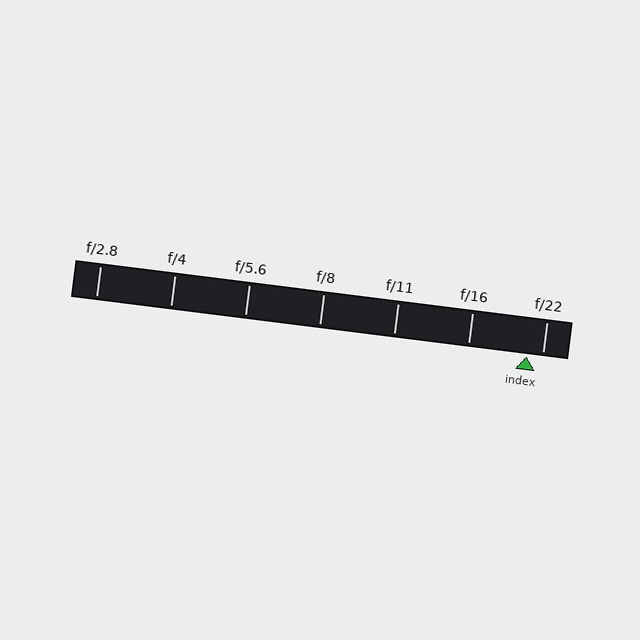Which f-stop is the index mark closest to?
The index mark is closest to f/22.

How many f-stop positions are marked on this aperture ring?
There are 7 f-stop positions marked.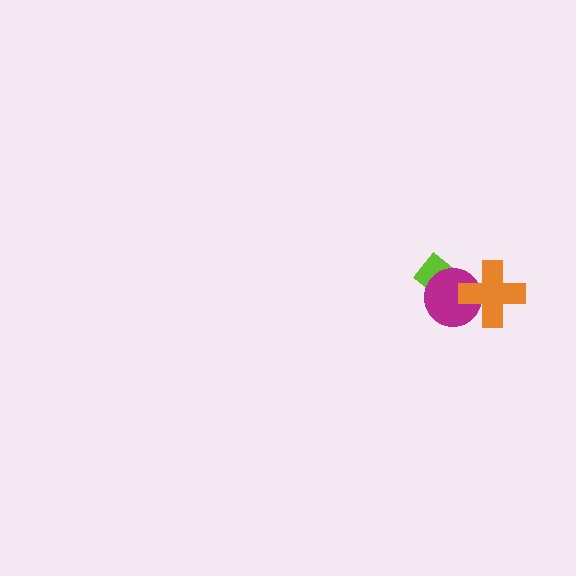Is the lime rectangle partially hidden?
Yes, it is partially covered by another shape.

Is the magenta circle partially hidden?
Yes, it is partially covered by another shape.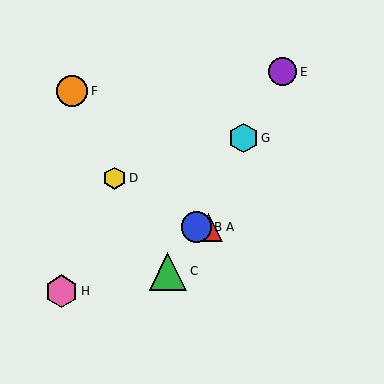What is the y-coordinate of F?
Object F is at y≈91.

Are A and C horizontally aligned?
No, A is at y≈227 and C is at y≈271.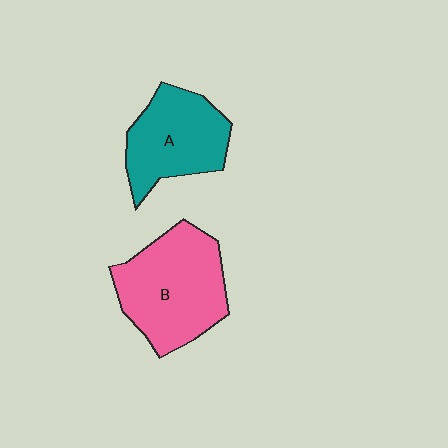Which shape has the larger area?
Shape B (pink).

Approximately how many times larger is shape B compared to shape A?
Approximately 1.3 times.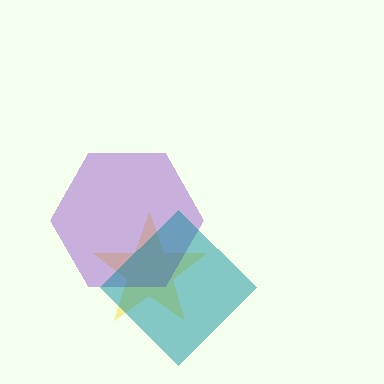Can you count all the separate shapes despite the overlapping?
Yes, there are 3 separate shapes.